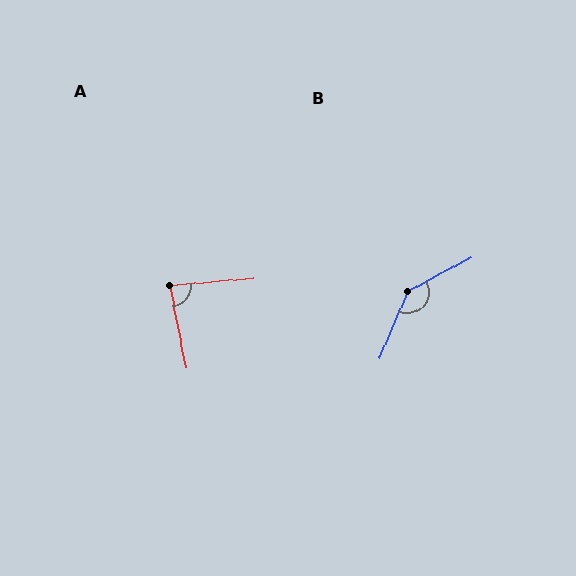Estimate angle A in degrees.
Approximately 84 degrees.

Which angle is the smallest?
A, at approximately 84 degrees.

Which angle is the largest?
B, at approximately 141 degrees.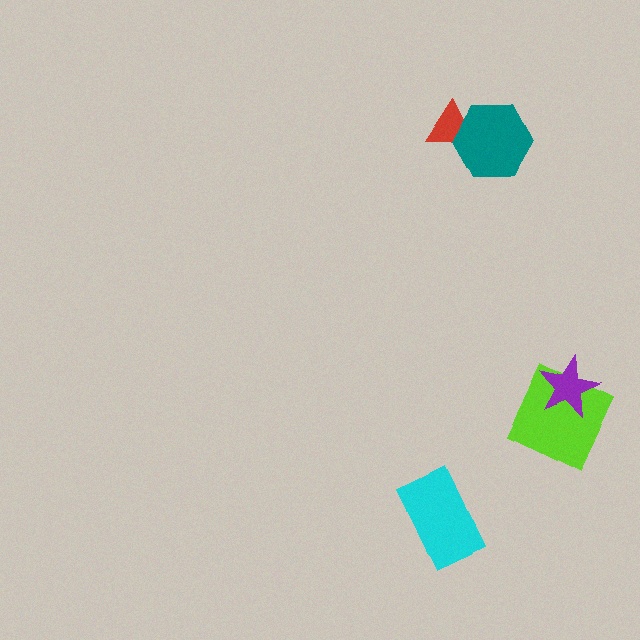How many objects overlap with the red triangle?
1 object overlaps with the red triangle.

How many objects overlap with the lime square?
1 object overlaps with the lime square.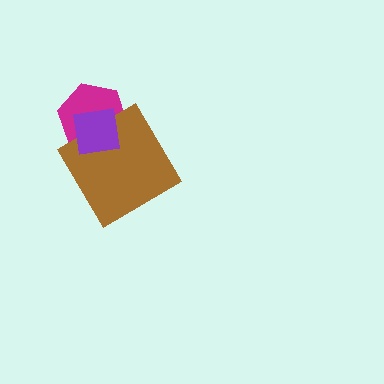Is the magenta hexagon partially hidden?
Yes, it is partially covered by another shape.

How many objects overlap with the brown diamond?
2 objects overlap with the brown diamond.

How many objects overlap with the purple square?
2 objects overlap with the purple square.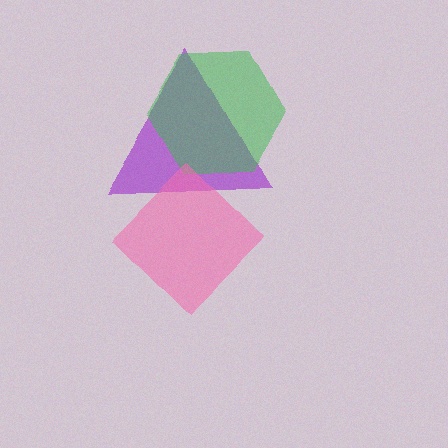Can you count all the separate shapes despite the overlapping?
Yes, there are 3 separate shapes.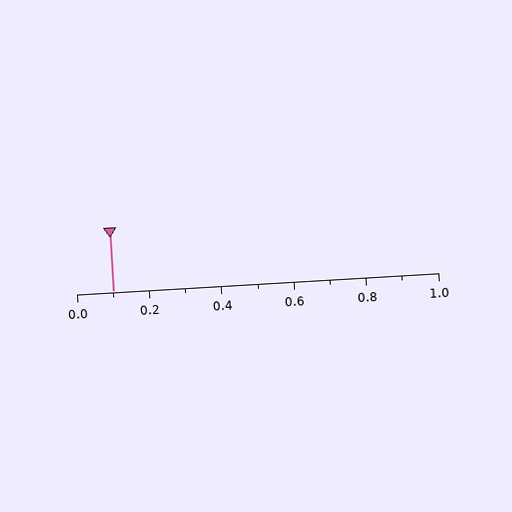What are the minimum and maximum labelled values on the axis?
The axis runs from 0.0 to 1.0.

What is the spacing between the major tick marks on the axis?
The major ticks are spaced 0.2 apart.